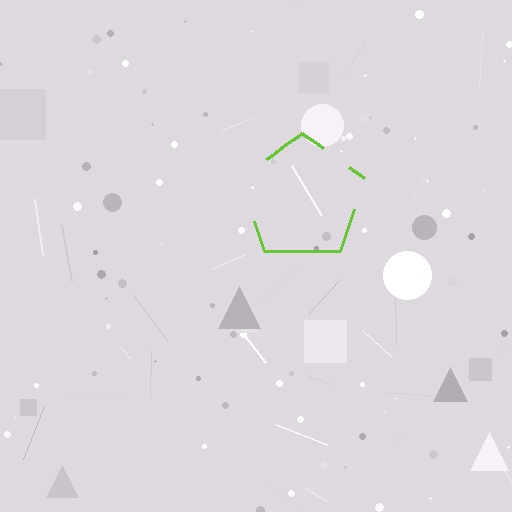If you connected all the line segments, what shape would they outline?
They would outline a pentagon.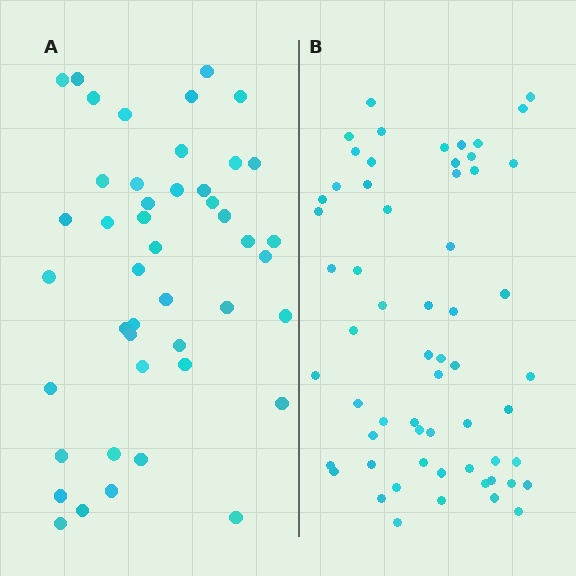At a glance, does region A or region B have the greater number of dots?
Region B (the right region) has more dots.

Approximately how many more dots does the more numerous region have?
Region B has approximately 15 more dots than region A.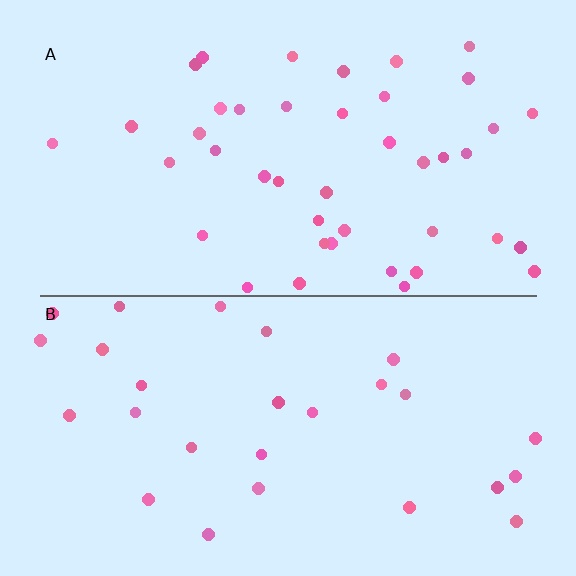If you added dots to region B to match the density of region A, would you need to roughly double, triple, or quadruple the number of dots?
Approximately double.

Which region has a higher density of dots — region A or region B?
A (the top).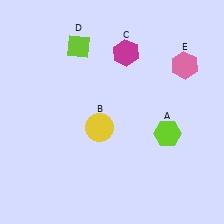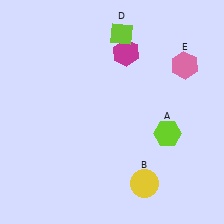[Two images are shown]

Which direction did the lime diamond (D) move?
The lime diamond (D) moved right.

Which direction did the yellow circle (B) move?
The yellow circle (B) moved down.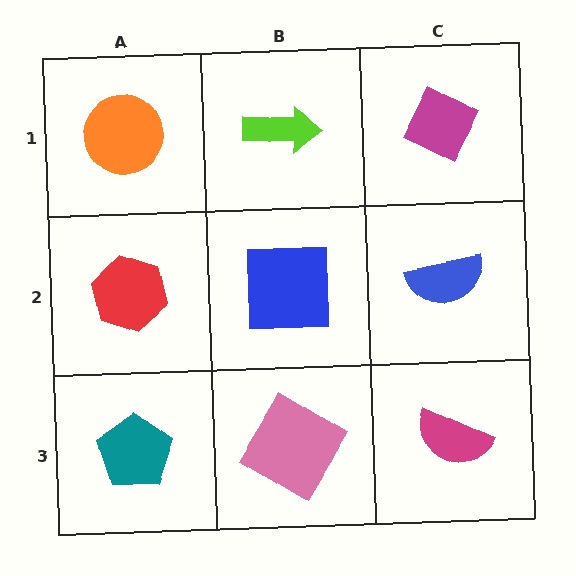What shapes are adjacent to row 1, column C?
A blue semicircle (row 2, column C), a lime arrow (row 1, column B).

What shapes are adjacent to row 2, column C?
A magenta diamond (row 1, column C), a magenta semicircle (row 3, column C), a blue square (row 2, column B).